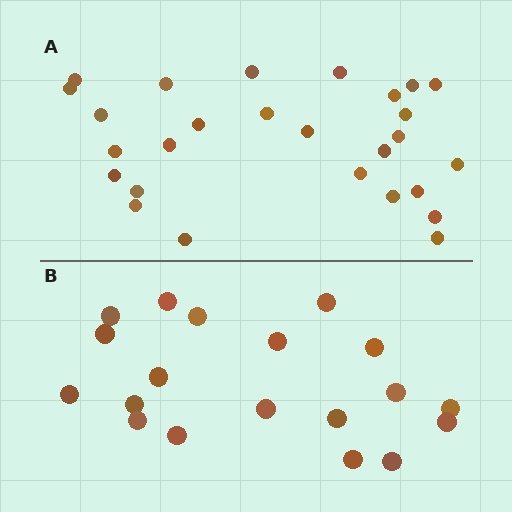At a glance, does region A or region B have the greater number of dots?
Region A (the top region) has more dots.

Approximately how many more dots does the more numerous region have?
Region A has roughly 8 or so more dots than region B.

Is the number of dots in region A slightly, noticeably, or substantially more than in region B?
Region A has noticeably more, but not dramatically so. The ratio is roughly 1.4 to 1.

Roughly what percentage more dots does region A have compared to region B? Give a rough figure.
About 40% more.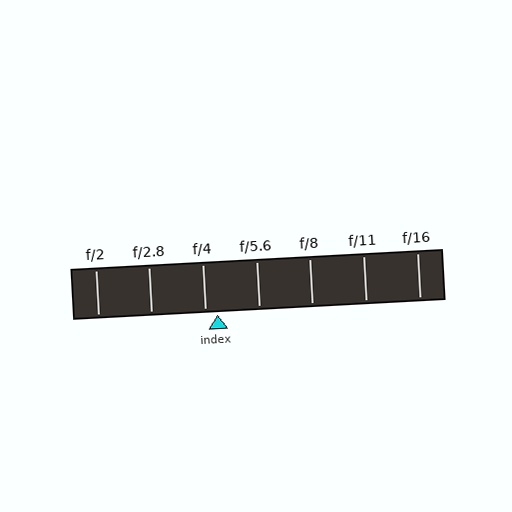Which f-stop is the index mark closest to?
The index mark is closest to f/4.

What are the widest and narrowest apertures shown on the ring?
The widest aperture shown is f/2 and the narrowest is f/16.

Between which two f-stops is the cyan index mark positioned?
The index mark is between f/4 and f/5.6.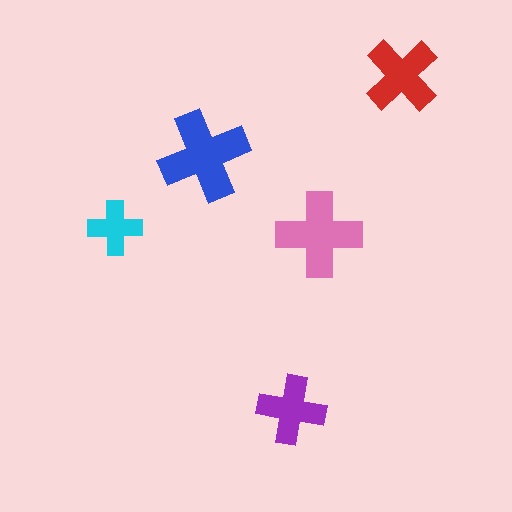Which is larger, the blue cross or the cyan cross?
The blue one.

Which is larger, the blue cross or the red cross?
The blue one.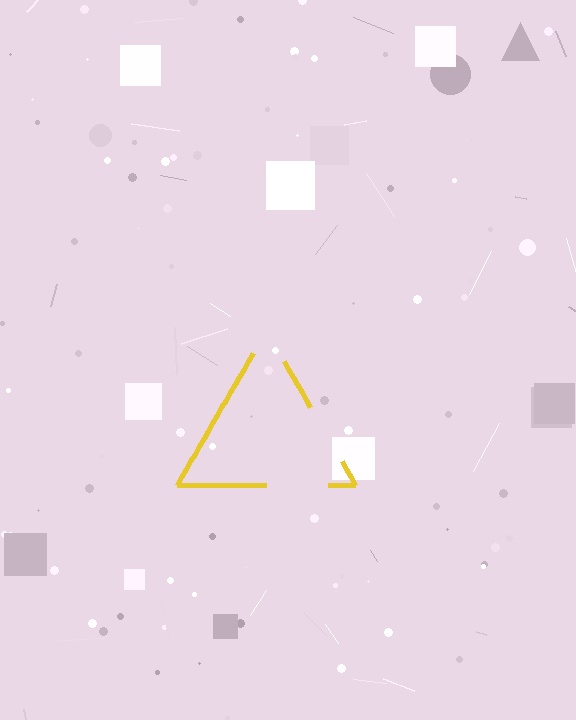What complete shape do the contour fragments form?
The contour fragments form a triangle.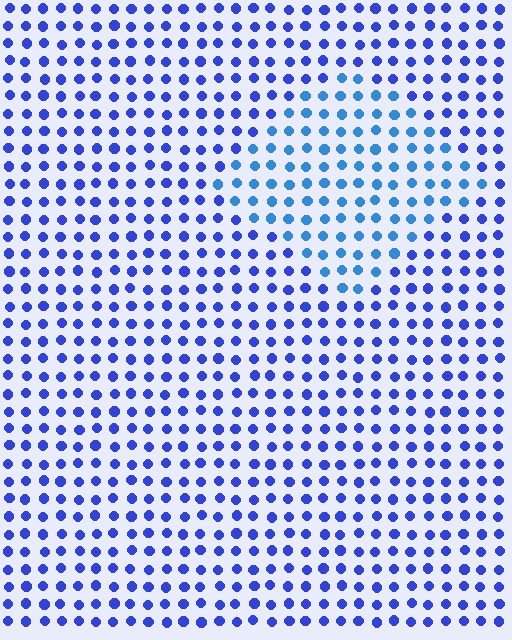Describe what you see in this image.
The image is filled with small blue elements in a uniform arrangement. A diamond-shaped region is visible where the elements are tinted to a slightly different hue, forming a subtle color boundary.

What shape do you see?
I see a diamond.